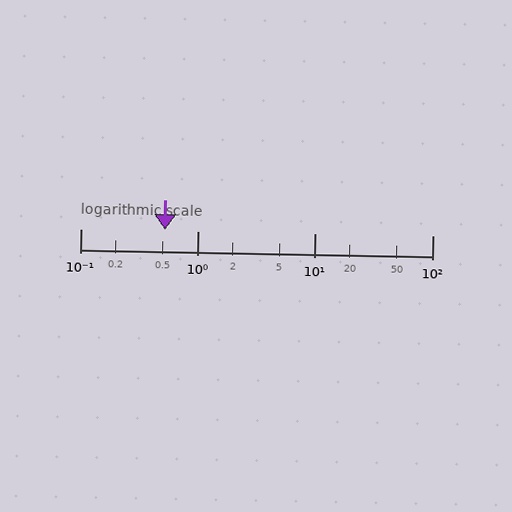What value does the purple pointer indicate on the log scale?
The pointer indicates approximately 0.53.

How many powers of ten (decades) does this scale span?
The scale spans 3 decades, from 0.1 to 100.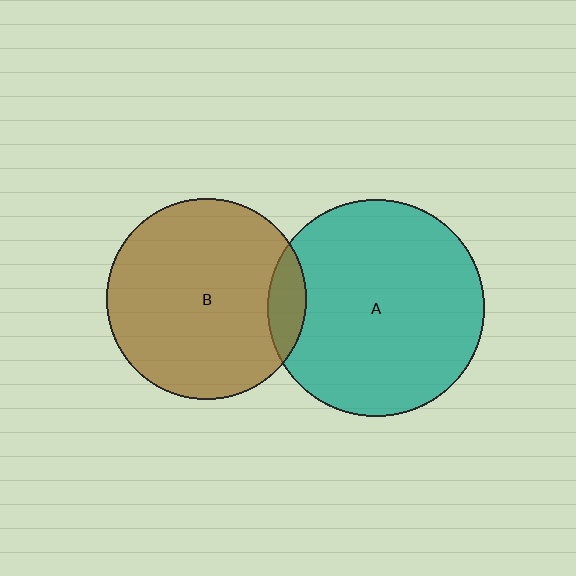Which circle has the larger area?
Circle A (teal).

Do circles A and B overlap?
Yes.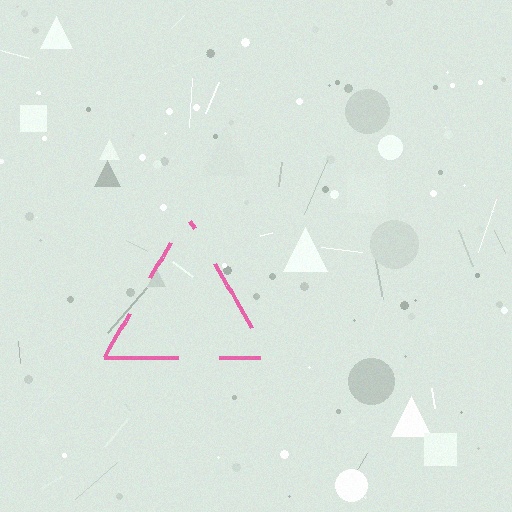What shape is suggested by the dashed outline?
The dashed outline suggests a triangle.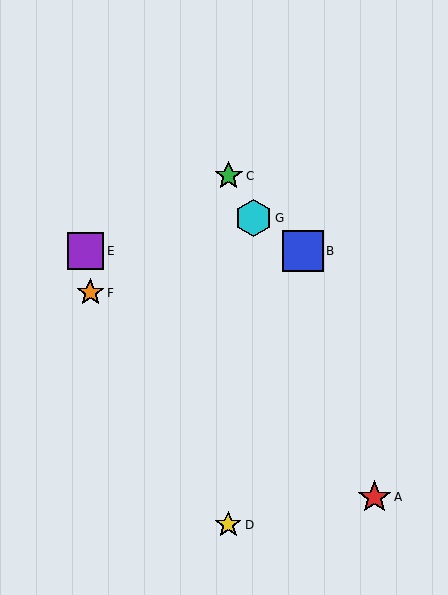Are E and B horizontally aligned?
Yes, both are at y≈251.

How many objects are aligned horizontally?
2 objects (B, E) are aligned horizontally.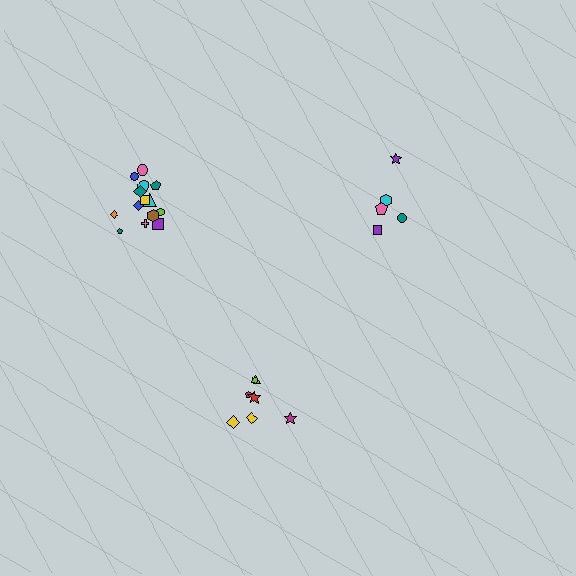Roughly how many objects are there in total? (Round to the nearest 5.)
Roughly 30 objects in total.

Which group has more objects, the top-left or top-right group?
The top-left group.